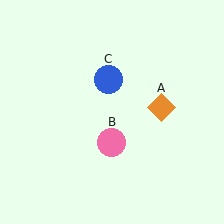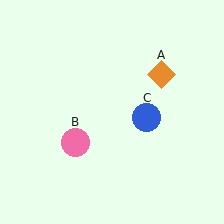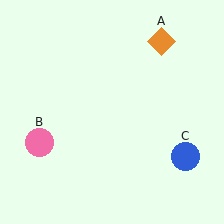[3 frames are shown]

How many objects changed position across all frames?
3 objects changed position: orange diamond (object A), pink circle (object B), blue circle (object C).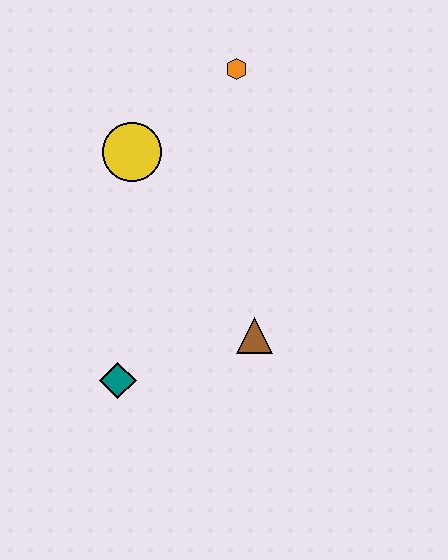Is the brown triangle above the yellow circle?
No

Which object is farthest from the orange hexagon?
The teal diamond is farthest from the orange hexagon.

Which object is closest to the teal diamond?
The brown triangle is closest to the teal diamond.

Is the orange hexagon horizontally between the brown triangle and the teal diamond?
Yes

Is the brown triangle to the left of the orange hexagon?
No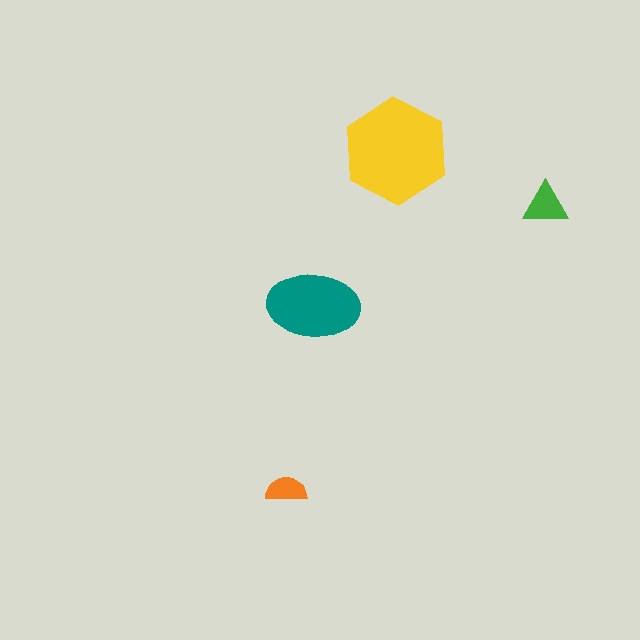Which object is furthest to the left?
The orange semicircle is leftmost.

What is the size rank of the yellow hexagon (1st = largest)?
1st.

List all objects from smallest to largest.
The orange semicircle, the green triangle, the teal ellipse, the yellow hexagon.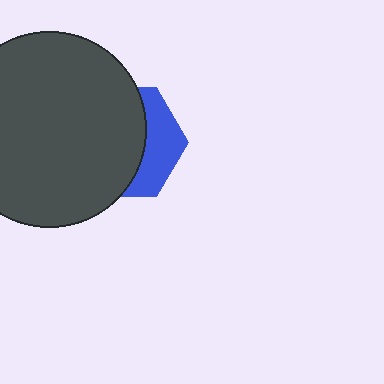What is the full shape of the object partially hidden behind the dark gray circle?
The partially hidden object is a blue hexagon.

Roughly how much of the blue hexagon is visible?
A small part of it is visible (roughly 34%).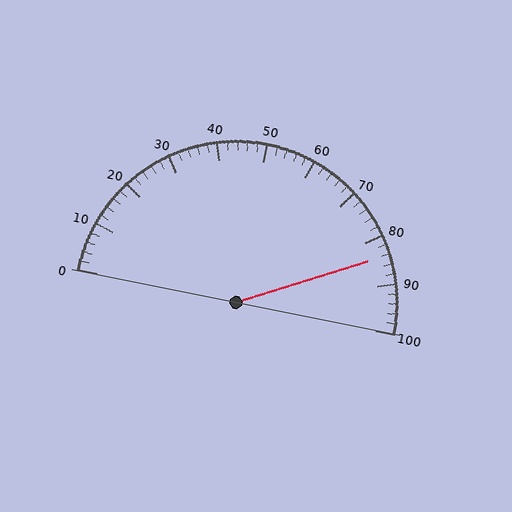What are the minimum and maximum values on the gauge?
The gauge ranges from 0 to 100.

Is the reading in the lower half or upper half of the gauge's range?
The reading is in the upper half of the range (0 to 100).